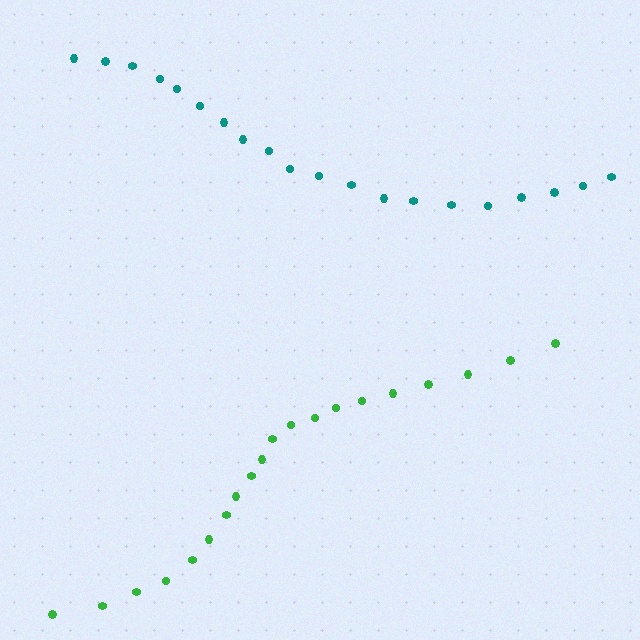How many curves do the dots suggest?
There are 2 distinct paths.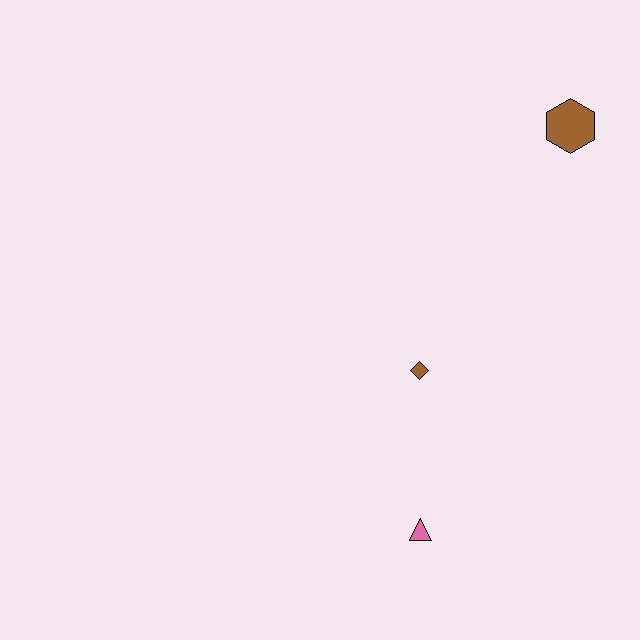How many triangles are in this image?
There is 1 triangle.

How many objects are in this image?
There are 3 objects.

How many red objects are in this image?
There are no red objects.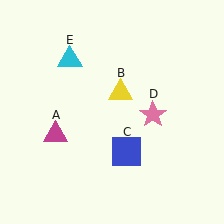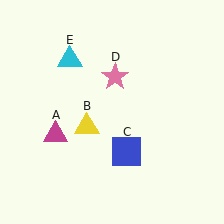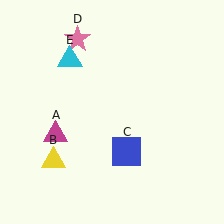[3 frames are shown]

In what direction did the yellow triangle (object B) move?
The yellow triangle (object B) moved down and to the left.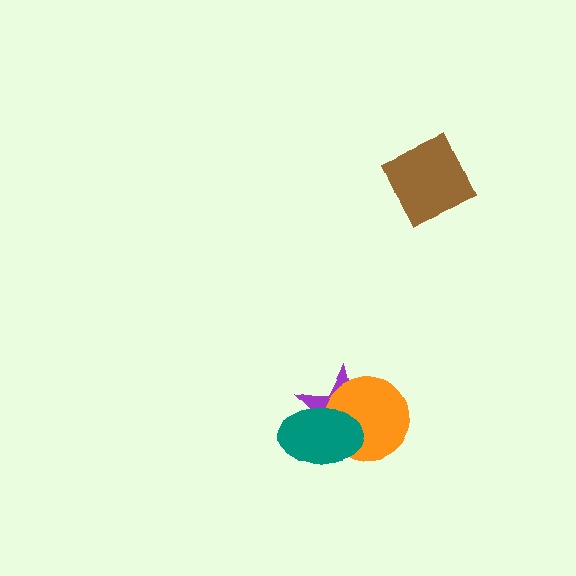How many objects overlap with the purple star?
2 objects overlap with the purple star.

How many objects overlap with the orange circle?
2 objects overlap with the orange circle.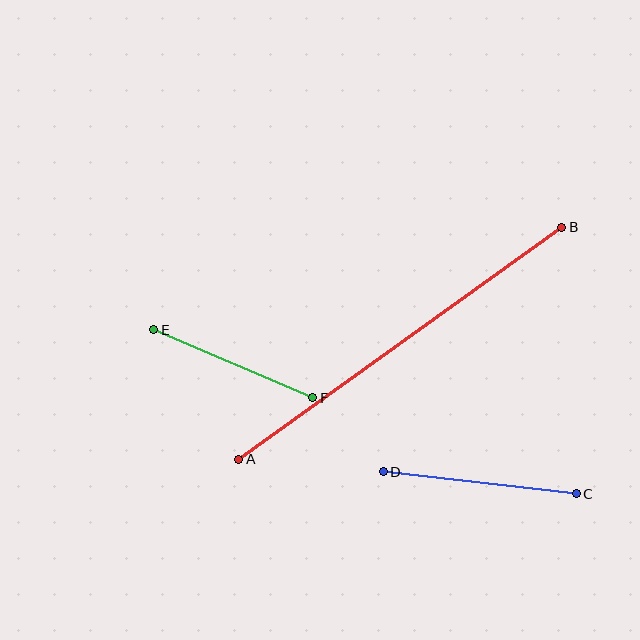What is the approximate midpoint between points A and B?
The midpoint is at approximately (400, 343) pixels.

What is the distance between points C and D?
The distance is approximately 194 pixels.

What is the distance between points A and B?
The distance is approximately 398 pixels.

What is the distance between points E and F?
The distance is approximately 173 pixels.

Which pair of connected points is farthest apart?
Points A and B are farthest apart.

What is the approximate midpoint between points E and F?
The midpoint is at approximately (233, 364) pixels.